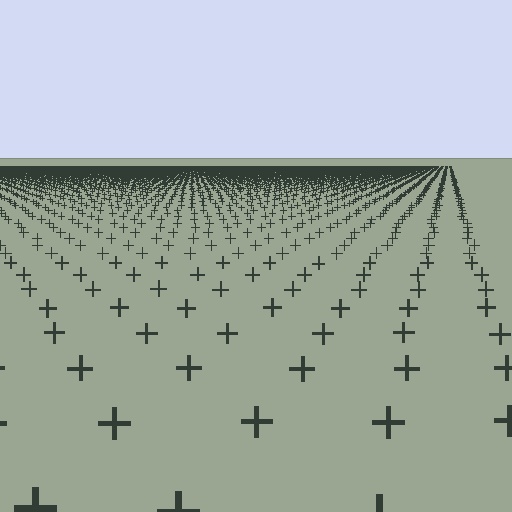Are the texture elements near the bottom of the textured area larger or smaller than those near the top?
Larger. Near the bottom, elements are closer to the viewer and appear at a bigger on-screen size.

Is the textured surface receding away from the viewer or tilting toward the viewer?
The surface is receding away from the viewer. Texture elements get smaller and denser toward the top.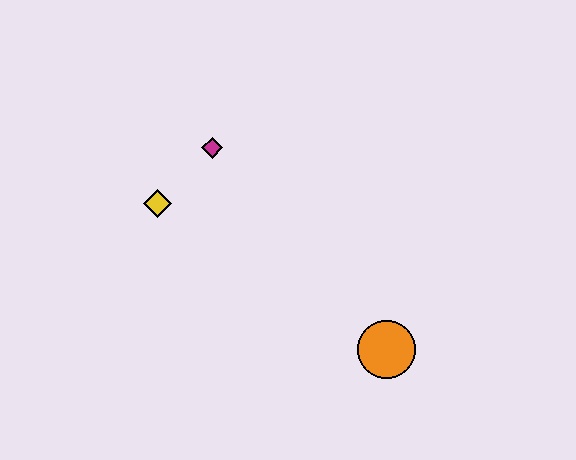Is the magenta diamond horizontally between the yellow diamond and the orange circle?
Yes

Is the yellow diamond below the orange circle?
No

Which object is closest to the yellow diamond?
The magenta diamond is closest to the yellow diamond.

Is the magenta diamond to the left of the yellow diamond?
No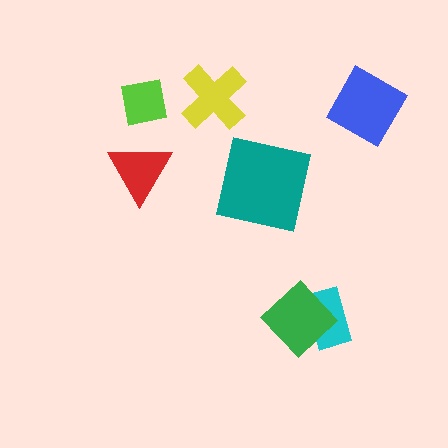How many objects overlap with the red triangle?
0 objects overlap with the red triangle.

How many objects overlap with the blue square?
0 objects overlap with the blue square.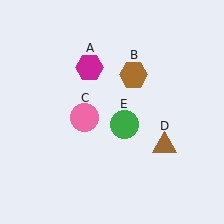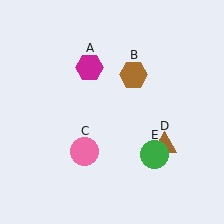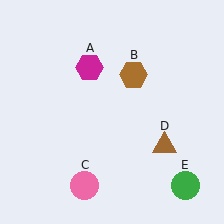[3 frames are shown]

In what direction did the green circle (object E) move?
The green circle (object E) moved down and to the right.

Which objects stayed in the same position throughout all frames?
Magenta hexagon (object A) and brown hexagon (object B) and brown triangle (object D) remained stationary.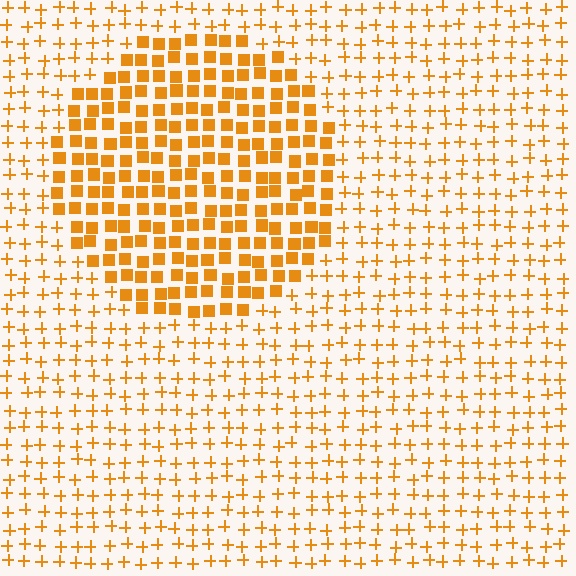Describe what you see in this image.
The image is filled with small orange elements arranged in a uniform grid. A circle-shaped region contains squares, while the surrounding area contains plus signs. The boundary is defined purely by the change in element shape.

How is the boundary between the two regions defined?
The boundary is defined by a change in element shape: squares inside vs. plus signs outside. All elements share the same color and spacing.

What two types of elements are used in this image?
The image uses squares inside the circle region and plus signs outside it.